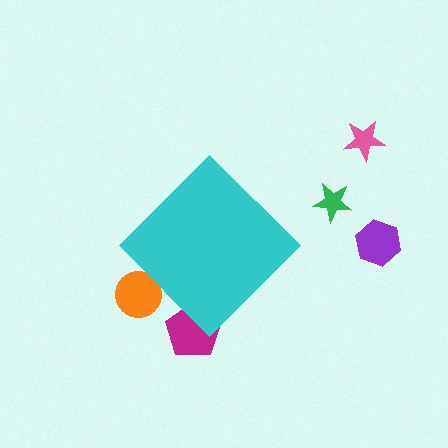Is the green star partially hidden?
No, the green star is fully visible.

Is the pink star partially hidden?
No, the pink star is fully visible.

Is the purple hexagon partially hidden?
No, the purple hexagon is fully visible.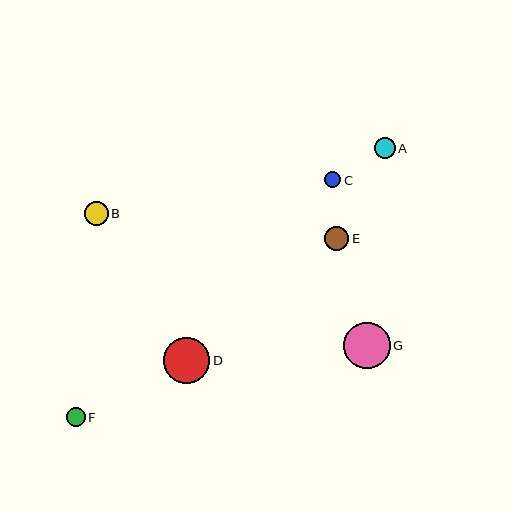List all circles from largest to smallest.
From largest to smallest: G, D, E, B, A, F, C.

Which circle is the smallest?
Circle C is the smallest with a size of approximately 16 pixels.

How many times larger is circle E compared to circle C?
Circle E is approximately 1.5 times the size of circle C.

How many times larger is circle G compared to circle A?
Circle G is approximately 2.2 times the size of circle A.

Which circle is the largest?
Circle G is the largest with a size of approximately 47 pixels.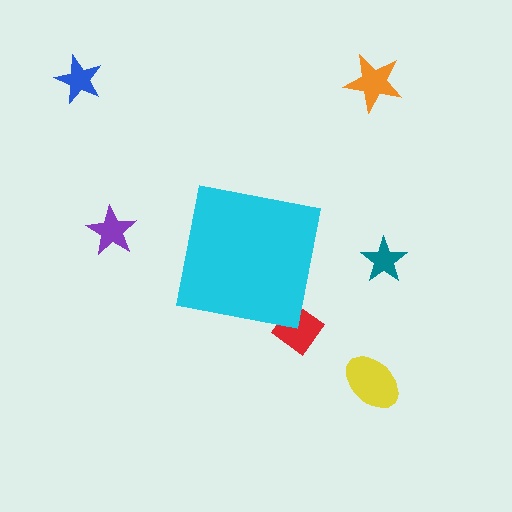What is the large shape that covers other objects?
A cyan square.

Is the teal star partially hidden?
No, the teal star is fully visible.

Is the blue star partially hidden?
No, the blue star is fully visible.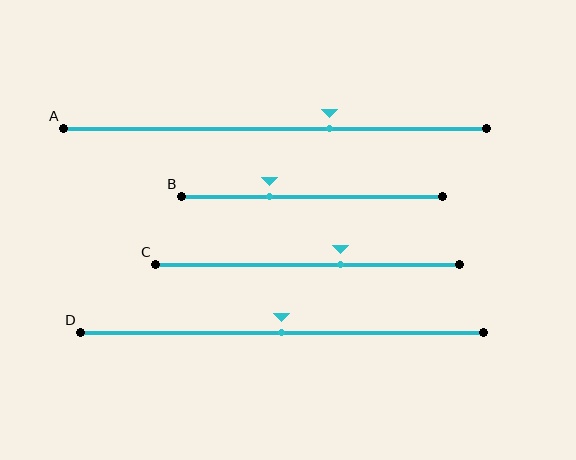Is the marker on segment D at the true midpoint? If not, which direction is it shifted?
Yes, the marker on segment D is at the true midpoint.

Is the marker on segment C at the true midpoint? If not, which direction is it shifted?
No, the marker on segment C is shifted to the right by about 11% of the segment length.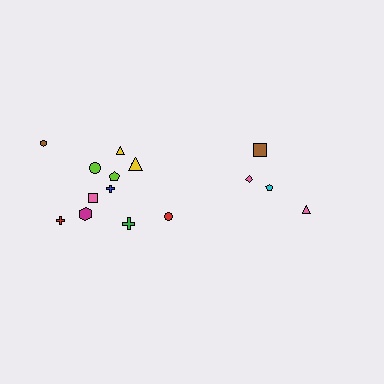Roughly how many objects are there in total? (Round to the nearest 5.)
Roughly 15 objects in total.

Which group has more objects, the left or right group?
The left group.